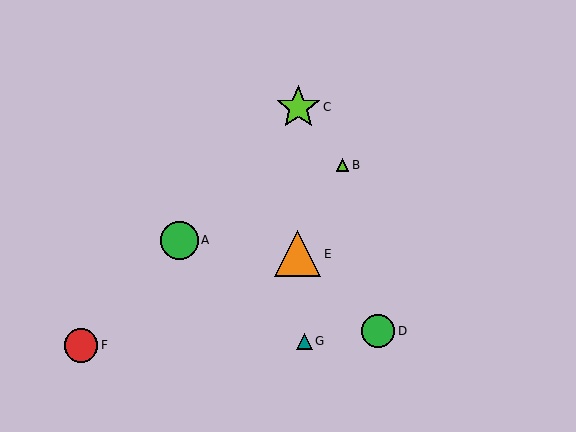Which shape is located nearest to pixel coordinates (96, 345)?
The red circle (labeled F) at (81, 345) is nearest to that location.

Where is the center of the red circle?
The center of the red circle is at (81, 345).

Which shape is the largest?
The orange triangle (labeled E) is the largest.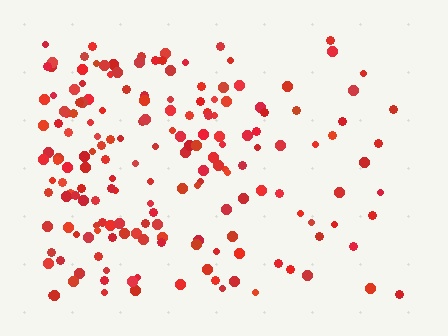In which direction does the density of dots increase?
From right to left, with the left side densest.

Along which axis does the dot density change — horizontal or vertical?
Horizontal.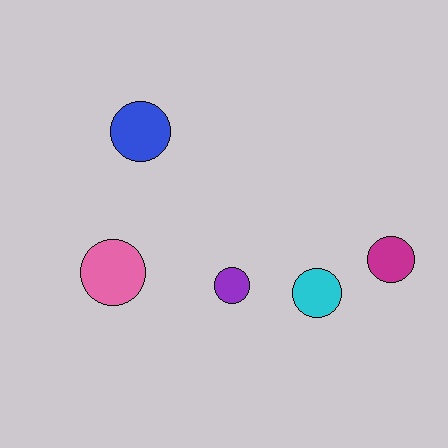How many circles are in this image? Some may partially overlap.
There are 5 circles.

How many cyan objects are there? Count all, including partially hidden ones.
There is 1 cyan object.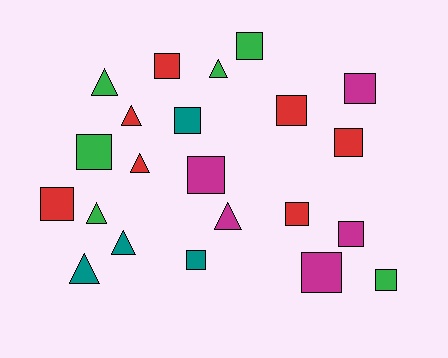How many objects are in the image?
There are 22 objects.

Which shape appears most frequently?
Square, with 14 objects.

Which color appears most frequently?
Red, with 7 objects.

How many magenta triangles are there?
There is 1 magenta triangle.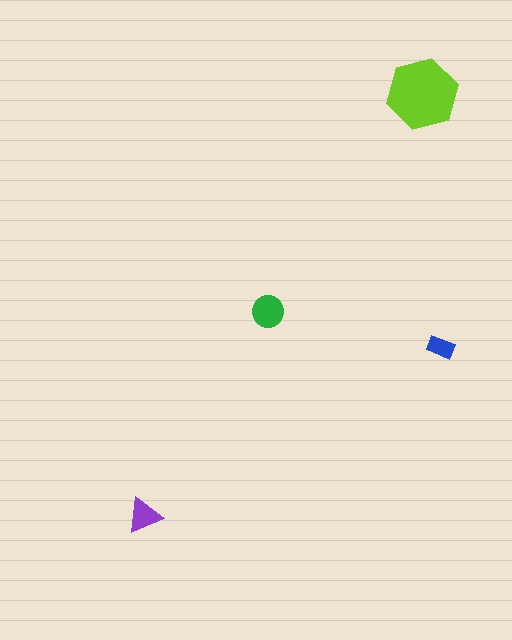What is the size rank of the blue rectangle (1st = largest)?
4th.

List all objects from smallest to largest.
The blue rectangle, the purple triangle, the green circle, the lime hexagon.